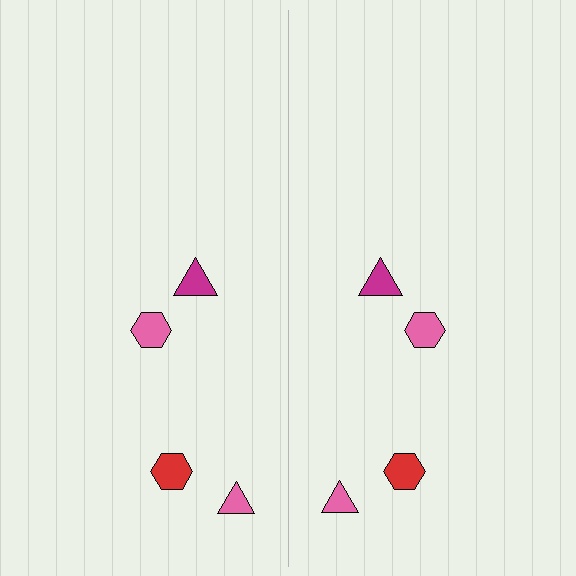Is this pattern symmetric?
Yes, this pattern has bilateral (reflection) symmetry.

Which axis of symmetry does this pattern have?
The pattern has a vertical axis of symmetry running through the center of the image.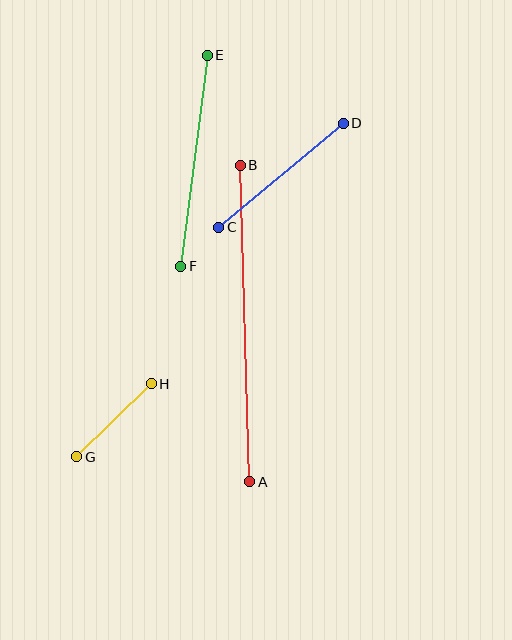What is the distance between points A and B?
The distance is approximately 317 pixels.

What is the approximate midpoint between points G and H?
The midpoint is at approximately (114, 420) pixels.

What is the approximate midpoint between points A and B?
The midpoint is at approximately (245, 324) pixels.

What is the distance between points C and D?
The distance is approximately 162 pixels.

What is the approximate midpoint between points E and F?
The midpoint is at approximately (194, 161) pixels.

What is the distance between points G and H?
The distance is approximately 105 pixels.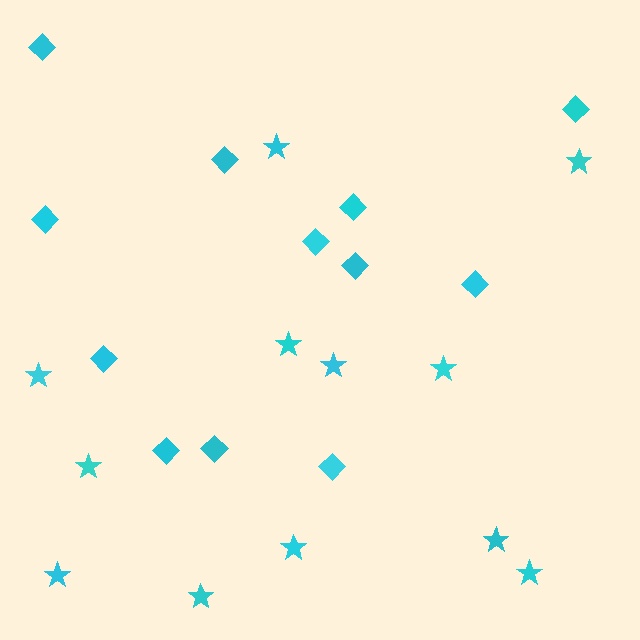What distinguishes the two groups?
There are 2 groups: one group of stars (12) and one group of diamonds (12).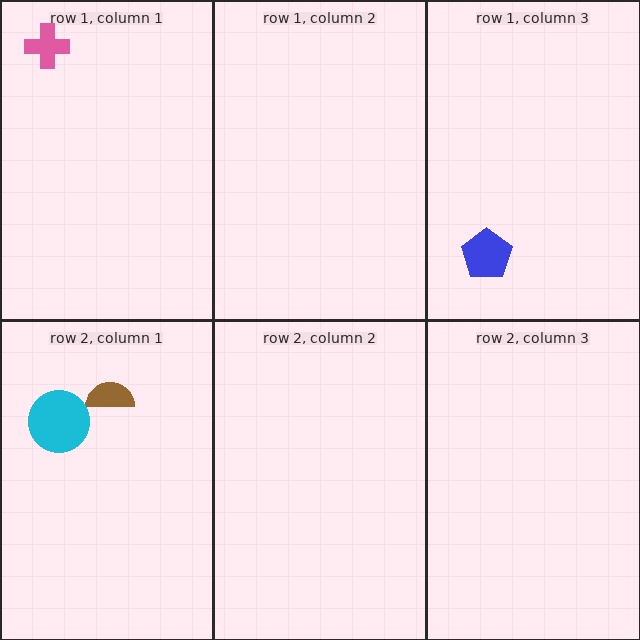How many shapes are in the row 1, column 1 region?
1.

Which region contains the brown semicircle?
The row 2, column 1 region.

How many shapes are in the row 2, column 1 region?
2.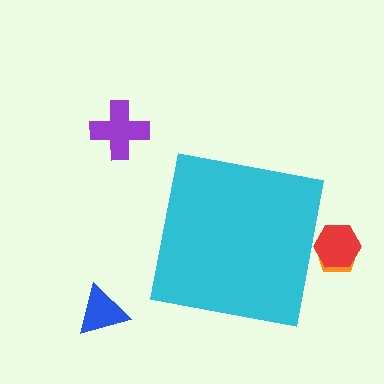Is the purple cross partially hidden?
No, the purple cross is fully visible.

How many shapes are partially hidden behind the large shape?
2 shapes are partially hidden.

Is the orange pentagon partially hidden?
Yes, the orange pentagon is partially hidden behind the cyan square.